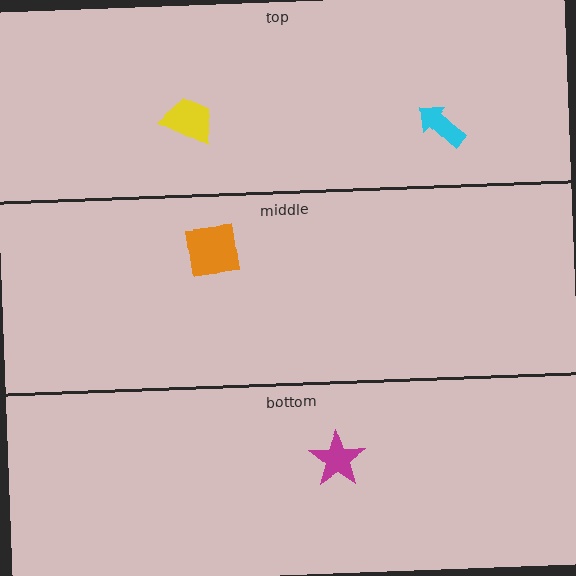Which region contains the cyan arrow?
The top region.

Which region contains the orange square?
The middle region.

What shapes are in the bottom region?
The magenta star.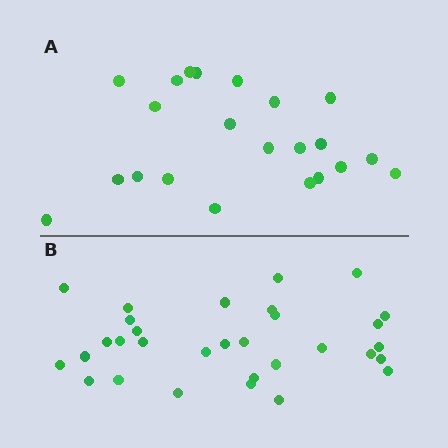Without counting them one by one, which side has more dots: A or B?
Region B (the bottom region) has more dots.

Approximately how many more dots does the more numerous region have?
Region B has roughly 8 or so more dots than region A.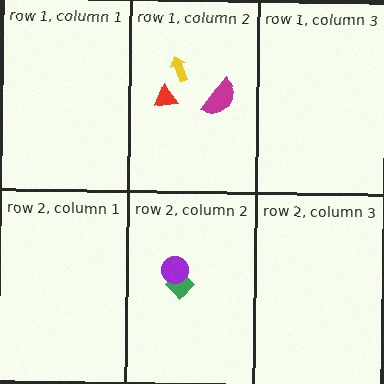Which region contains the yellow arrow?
The row 1, column 2 region.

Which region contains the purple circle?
The row 2, column 2 region.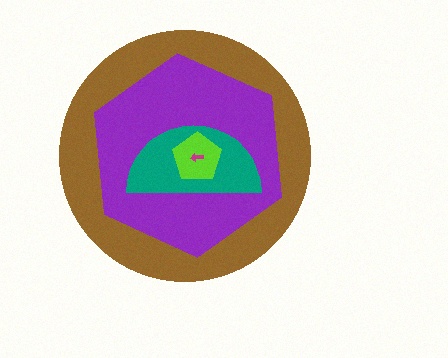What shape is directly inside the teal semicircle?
The lime pentagon.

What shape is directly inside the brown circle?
The purple hexagon.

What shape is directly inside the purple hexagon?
The teal semicircle.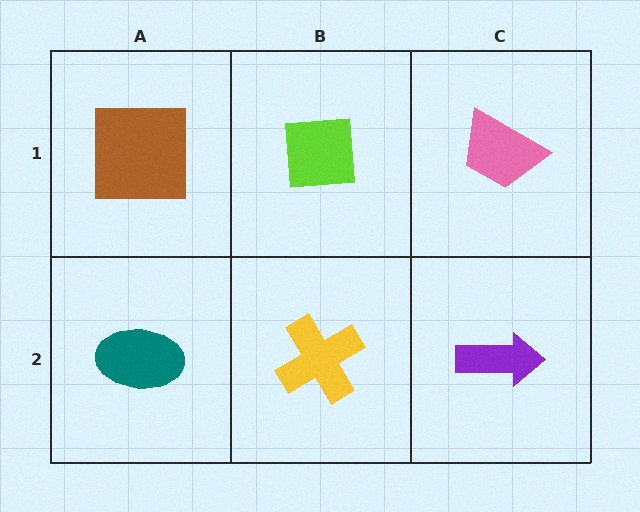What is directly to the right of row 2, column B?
A purple arrow.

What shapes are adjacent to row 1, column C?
A purple arrow (row 2, column C), a lime square (row 1, column B).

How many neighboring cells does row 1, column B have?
3.